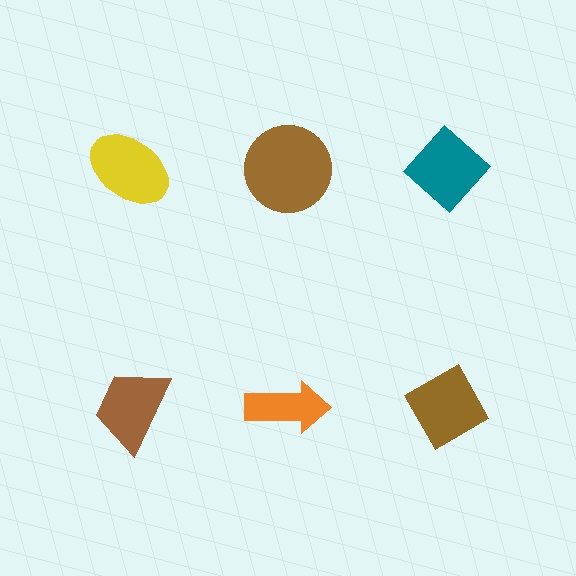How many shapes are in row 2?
3 shapes.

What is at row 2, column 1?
A brown trapezoid.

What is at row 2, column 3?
A brown diamond.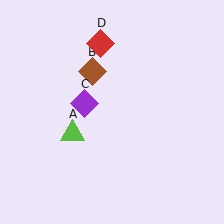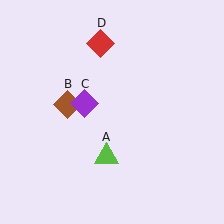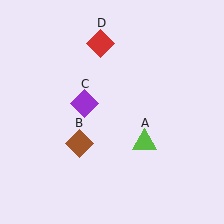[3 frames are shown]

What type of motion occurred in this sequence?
The lime triangle (object A), brown diamond (object B) rotated counterclockwise around the center of the scene.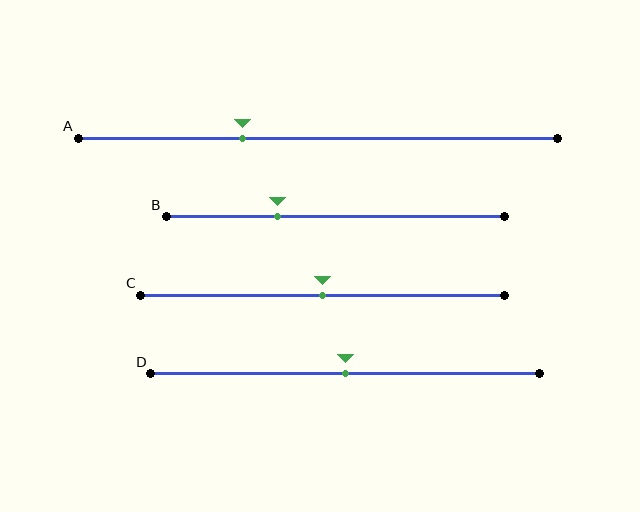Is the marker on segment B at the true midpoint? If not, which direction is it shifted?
No, the marker on segment B is shifted to the left by about 17% of the segment length.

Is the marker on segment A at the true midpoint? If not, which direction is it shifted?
No, the marker on segment A is shifted to the left by about 16% of the segment length.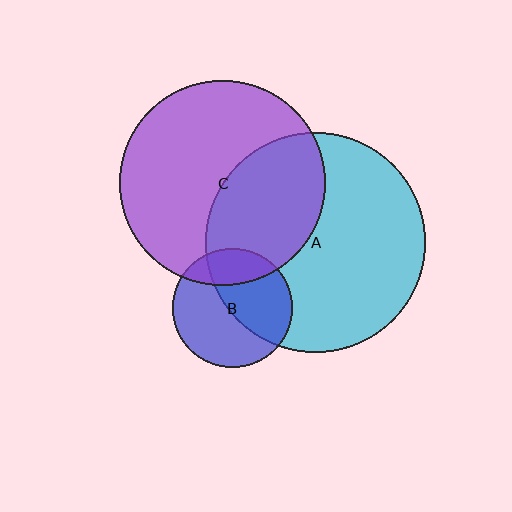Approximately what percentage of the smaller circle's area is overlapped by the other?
Approximately 20%.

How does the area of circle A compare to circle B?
Approximately 3.4 times.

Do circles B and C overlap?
Yes.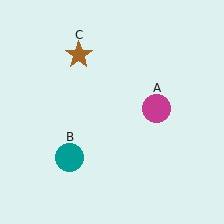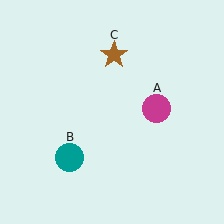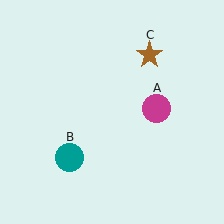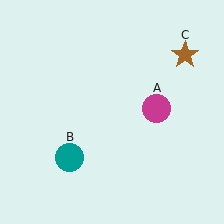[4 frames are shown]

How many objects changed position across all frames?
1 object changed position: brown star (object C).